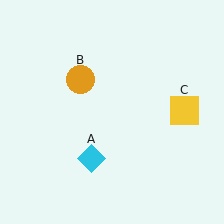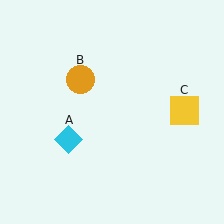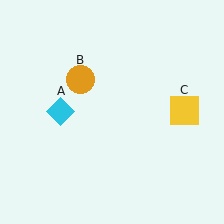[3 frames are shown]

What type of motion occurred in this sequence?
The cyan diamond (object A) rotated clockwise around the center of the scene.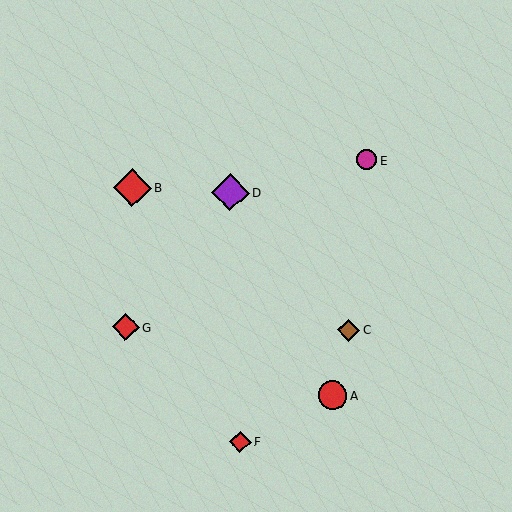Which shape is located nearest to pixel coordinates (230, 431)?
The red diamond (labeled F) at (240, 442) is nearest to that location.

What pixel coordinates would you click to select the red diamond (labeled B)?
Click at (132, 188) to select the red diamond B.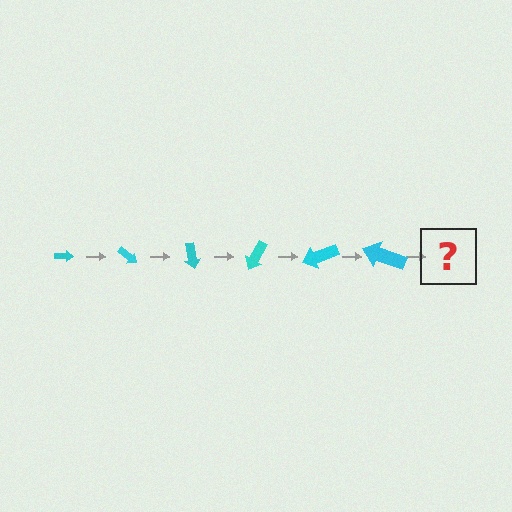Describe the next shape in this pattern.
It should be an arrow, larger than the previous one and rotated 240 degrees from the start.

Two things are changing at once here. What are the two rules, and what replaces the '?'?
The two rules are that the arrow grows larger each step and it rotates 40 degrees each step. The '?' should be an arrow, larger than the previous one and rotated 240 degrees from the start.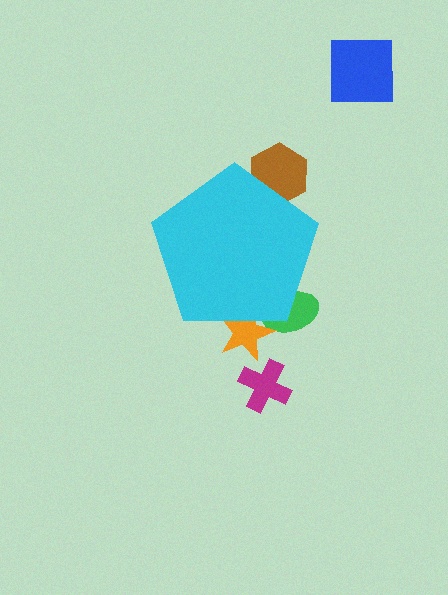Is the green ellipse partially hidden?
Yes, the green ellipse is partially hidden behind the cyan pentagon.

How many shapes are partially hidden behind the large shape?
3 shapes are partially hidden.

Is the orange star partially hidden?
Yes, the orange star is partially hidden behind the cyan pentagon.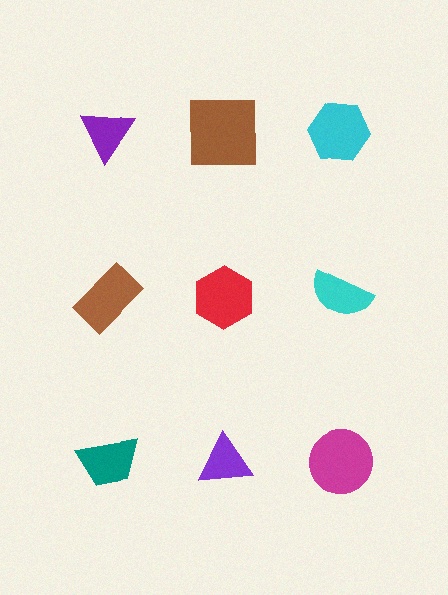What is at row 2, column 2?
A red hexagon.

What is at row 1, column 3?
A cyan hexagon.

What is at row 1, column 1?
A purple triangle.